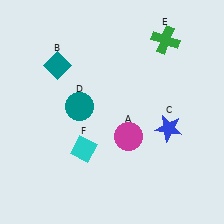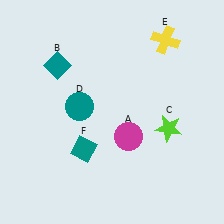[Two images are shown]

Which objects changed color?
C changed from blue to lime. E changed from green to yellow. F changed from cyan to teal.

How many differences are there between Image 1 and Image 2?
There are 3 differences between the two images.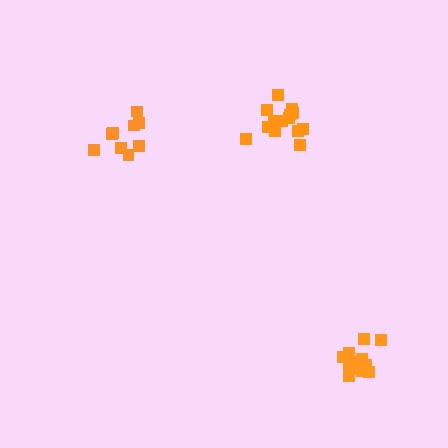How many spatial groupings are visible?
There are 3 spatial groupings.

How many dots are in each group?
Group 1: 14 dots, Group 2: 9 dots, Group 3: 15 dots (38 total).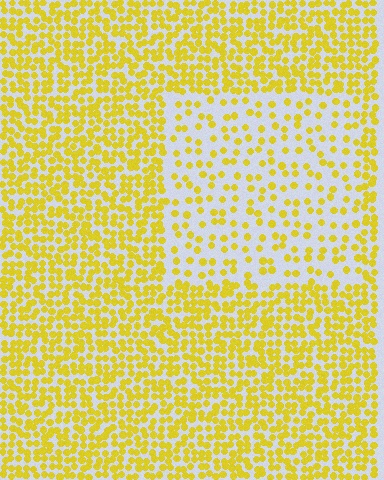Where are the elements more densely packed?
The elements are more densely packed outside the rectangle boundary.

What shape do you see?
I see a rectangle.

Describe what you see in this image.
The image contains small yellow elements arranged at two different densities. A rectangle-shaped region is visible where the elements are less densely packed than the surrounding area.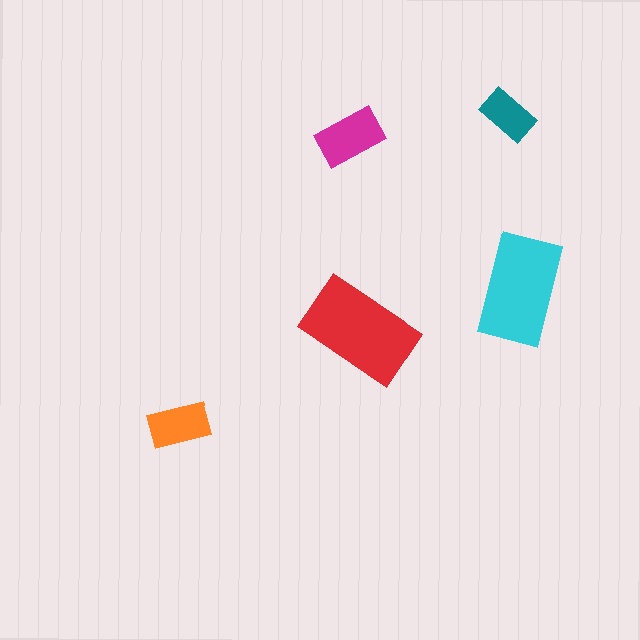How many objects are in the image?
There are 5 objects in the image.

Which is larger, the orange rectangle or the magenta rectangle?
The magenta one.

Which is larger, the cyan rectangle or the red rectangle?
The red one.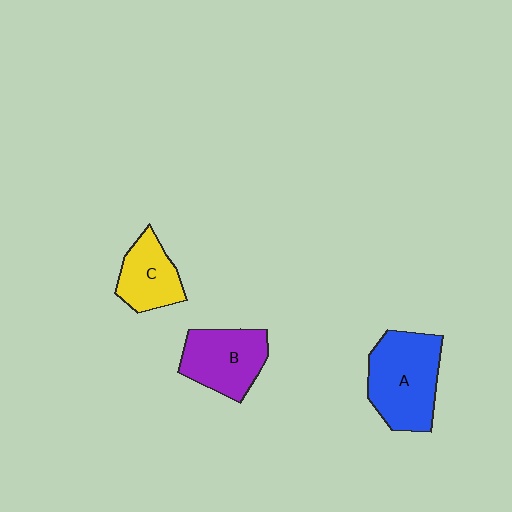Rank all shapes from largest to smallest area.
From largest to smallest: A (blue), B (purple), C (yellow).